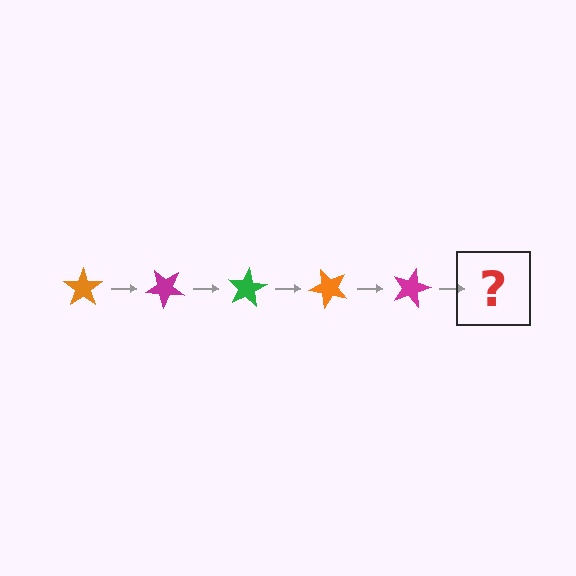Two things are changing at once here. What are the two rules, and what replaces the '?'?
The two rules are that it rotates 40 degrees each step and the color cycles through orange, magenta, and green. The '?' should be a green star, rotated 200 degrees from the start.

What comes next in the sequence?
The next element should be a green star, rotated 200 degrees from the start.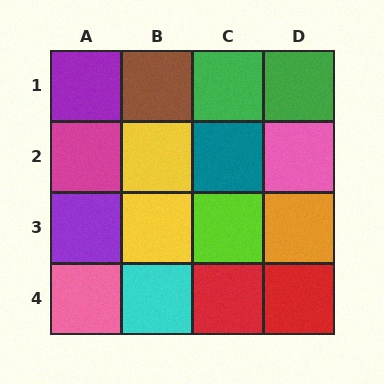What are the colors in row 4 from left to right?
Pink, cyan, red, red.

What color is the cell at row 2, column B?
Yellow.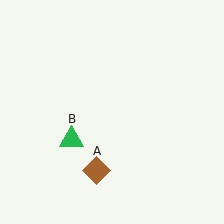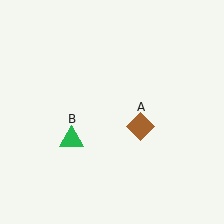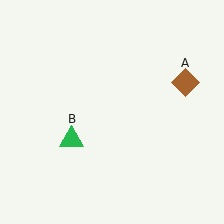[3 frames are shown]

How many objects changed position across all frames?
1 object changed position: brown diamond (object A).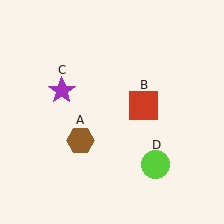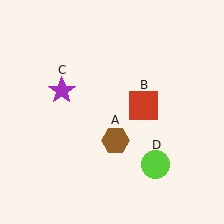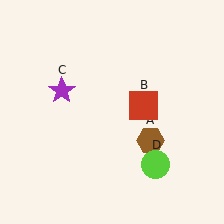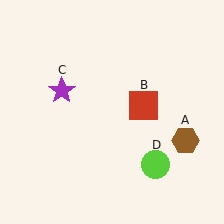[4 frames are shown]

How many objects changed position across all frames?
1 object changed position: brown hexagon (object A).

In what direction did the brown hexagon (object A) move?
The brown hexagon (object A) moved right.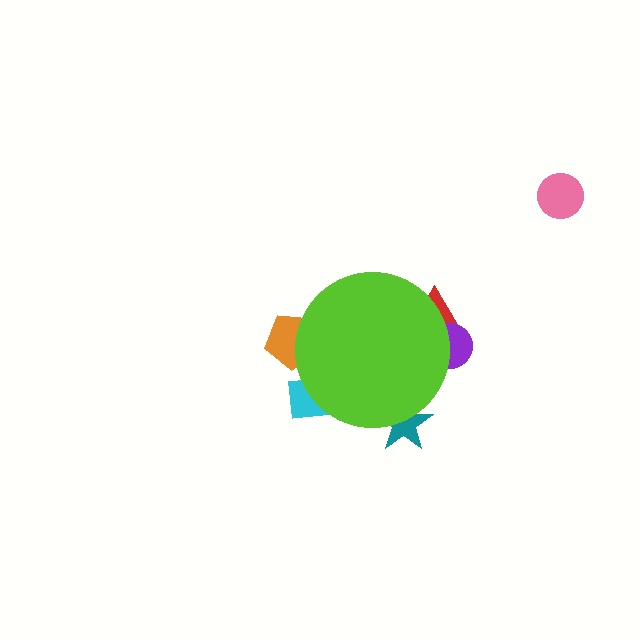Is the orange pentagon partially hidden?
Yes, the orange pentagon is partially hidden behind the lime circle.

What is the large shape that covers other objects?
A lime circle.